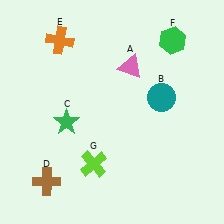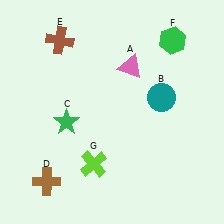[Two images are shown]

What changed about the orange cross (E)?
In Image 1, E is orange. In Image 2, it changed to brown.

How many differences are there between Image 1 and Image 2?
There is 1 difference between the two images.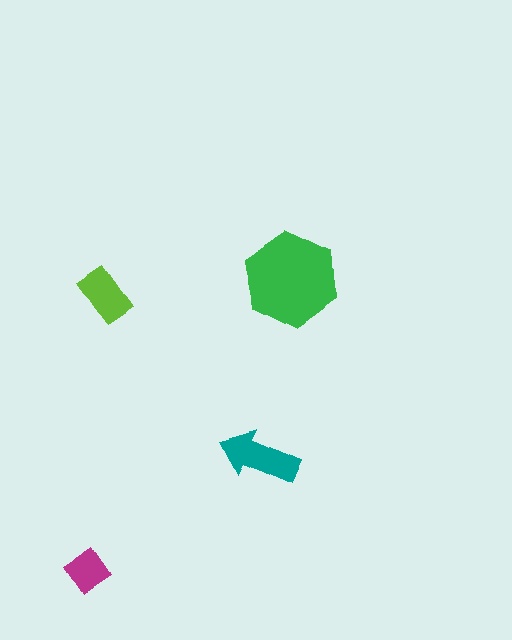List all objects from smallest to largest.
The magenta diamond, the lime rectangle, the teal arrow, the green hexagon.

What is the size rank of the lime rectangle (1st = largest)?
3rd.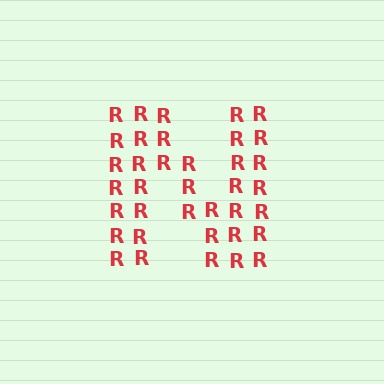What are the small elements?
The small elements are letter R's.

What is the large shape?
The large shape is the letter N.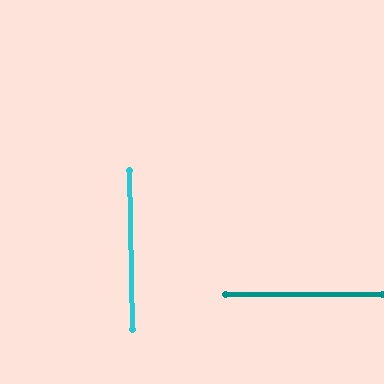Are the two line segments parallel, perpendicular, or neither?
Perpendicular — they meet at approximately 89°.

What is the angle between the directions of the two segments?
Approximately 89 degrees.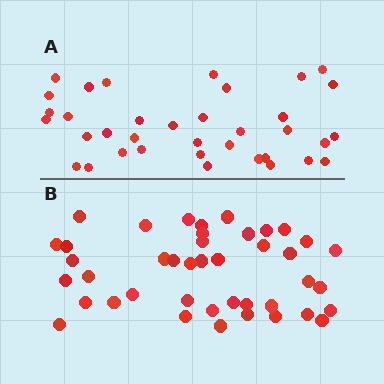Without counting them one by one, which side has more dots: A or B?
Region B (the bottom region) has more dots.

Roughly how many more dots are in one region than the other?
Region B has about 6 more dots than region A.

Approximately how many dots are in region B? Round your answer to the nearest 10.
About 40 dots. (The exact count is 42, which rounds to 40.)